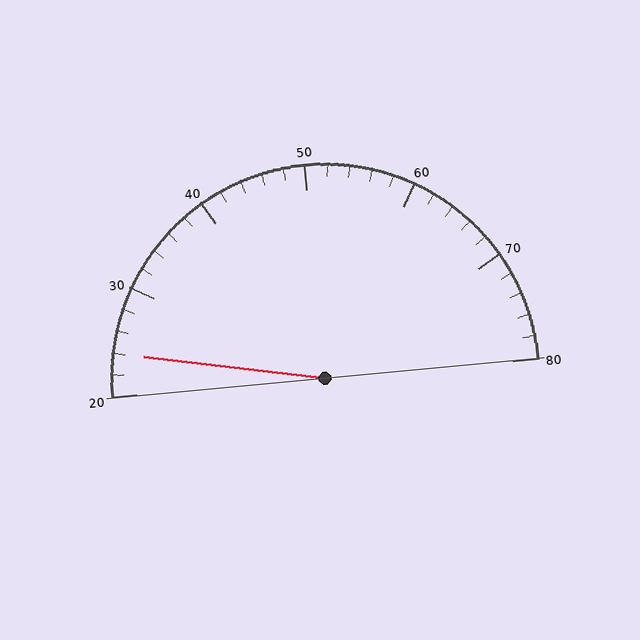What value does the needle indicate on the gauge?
The needle indicates approximately 24.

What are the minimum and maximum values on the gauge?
The gauge ranges from 20 to 80.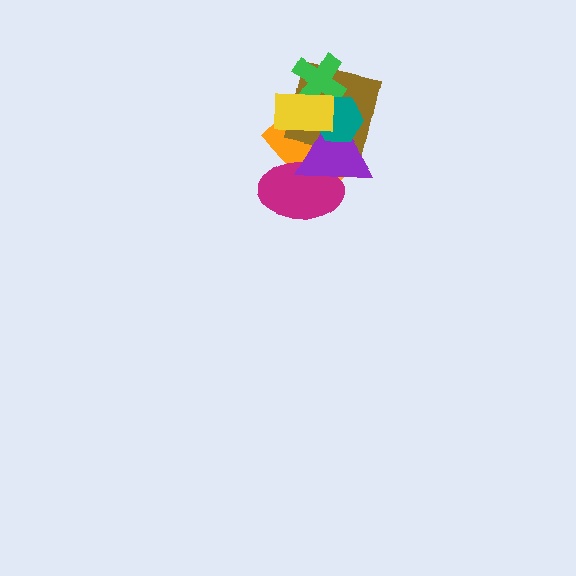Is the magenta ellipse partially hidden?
Yes, it is partially covered by another shape.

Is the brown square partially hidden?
Yes, it is partially covered by another shape.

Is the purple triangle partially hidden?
Yes, it is partially covered by another shape.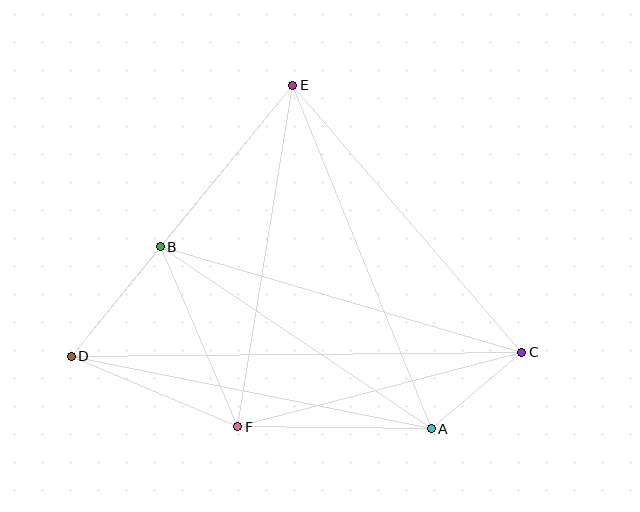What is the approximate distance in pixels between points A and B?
The distance between A and B is approximately 327 pixels.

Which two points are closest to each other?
Points A and C are closest to each other.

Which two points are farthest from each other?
Points C and D are farthest from each other.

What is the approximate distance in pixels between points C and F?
The distance between C and F is approximately 294 pixels.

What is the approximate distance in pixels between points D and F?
The distance between D and F is approximately 181 pixels.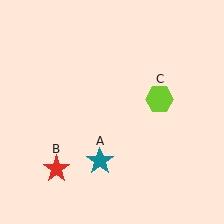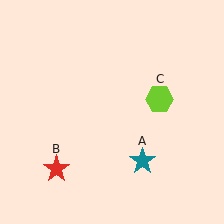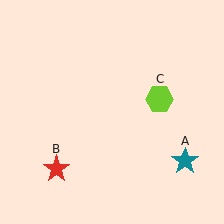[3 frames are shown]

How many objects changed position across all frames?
1 object changed position: teal star (object A).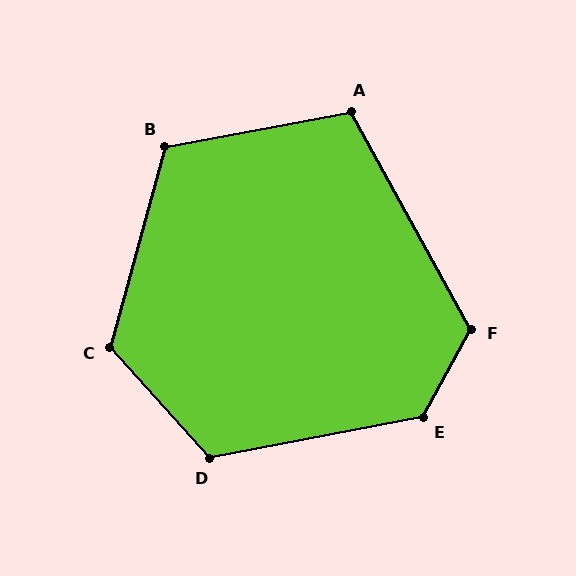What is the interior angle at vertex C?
Approximately 123 degrees (obtuse).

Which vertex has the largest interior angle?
E, at approximately 129 degrees.